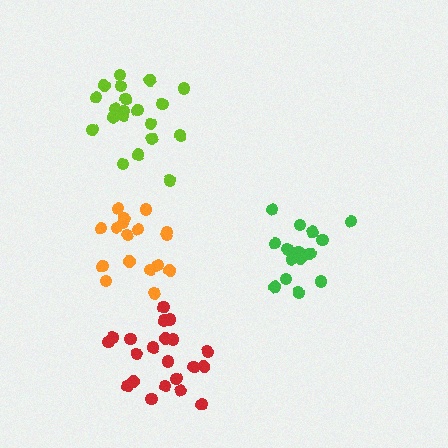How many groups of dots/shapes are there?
There are 4 groups.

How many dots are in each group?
Group 1: 20 dots, Group 2: 17 dots, Group 3: 21 dots, Group 4: 17 dots (75 total).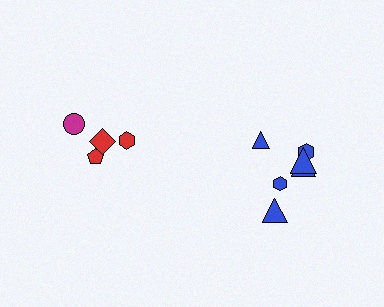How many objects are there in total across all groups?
There are 10 objects.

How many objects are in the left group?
There are 4 objects.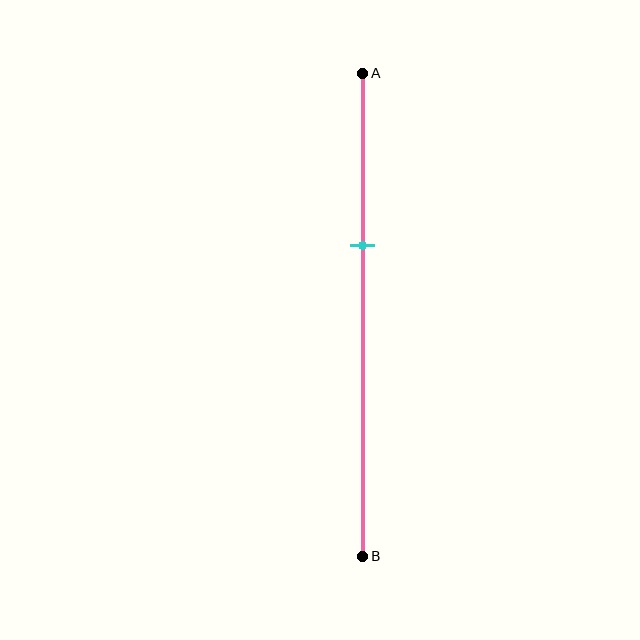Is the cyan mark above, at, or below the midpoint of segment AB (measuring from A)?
The cyan mark is above the midpoint of segment AB.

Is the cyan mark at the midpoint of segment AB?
No, the mark is at about 35% from A, not at the 50% midpoint.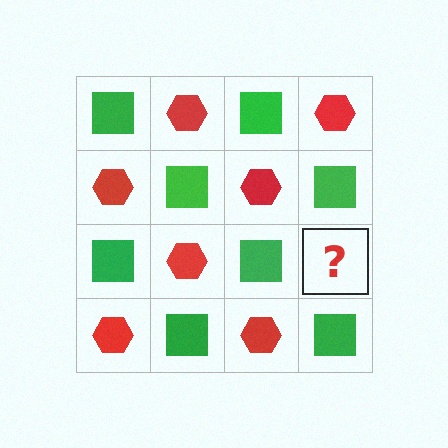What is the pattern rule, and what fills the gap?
The rule is that it alternates green square and red hexagon in a checkerboard pattern. The gap should be filled with a red hexagon.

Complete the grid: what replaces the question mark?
The question mark should be replaced with a red hexagon.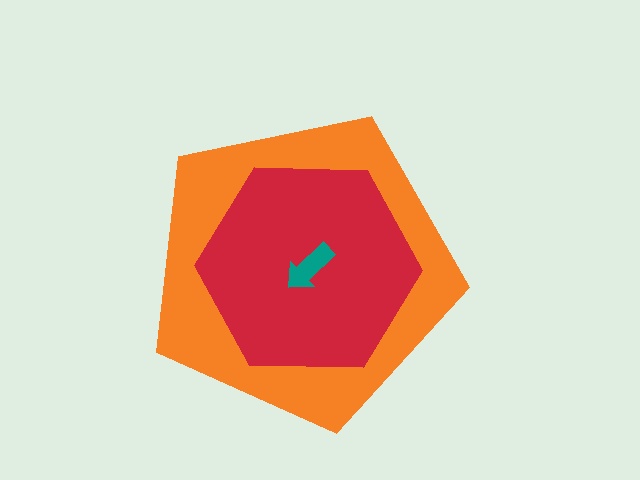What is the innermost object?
The teal arrow.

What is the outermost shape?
The orange pentagon.